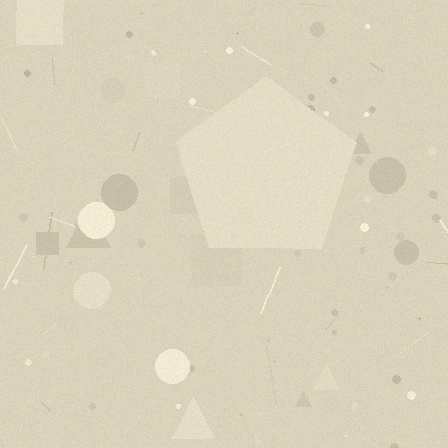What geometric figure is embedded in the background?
A pentagon is embedded in the background.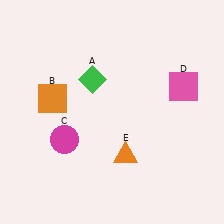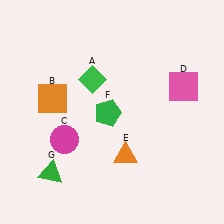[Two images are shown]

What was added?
A green pentagon (F), a green triangle (G) were added in Image 2.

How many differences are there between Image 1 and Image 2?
There are 2 differences between the two images.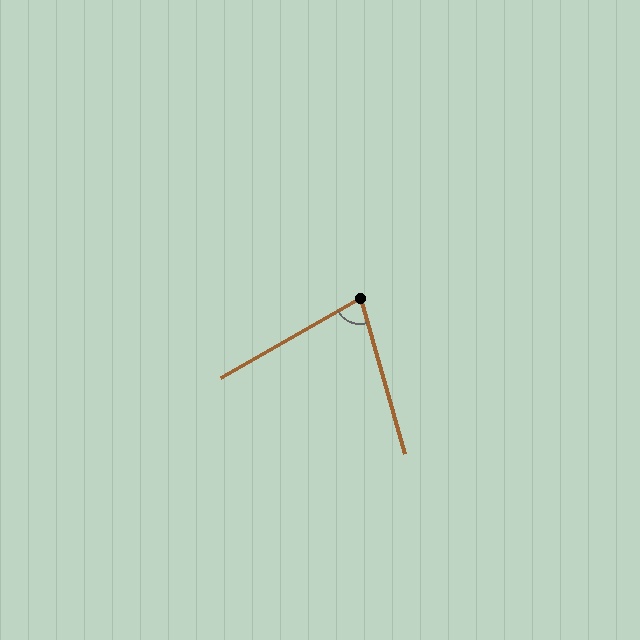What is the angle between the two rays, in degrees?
Approximately 76 degrees.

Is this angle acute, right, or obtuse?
It is acute.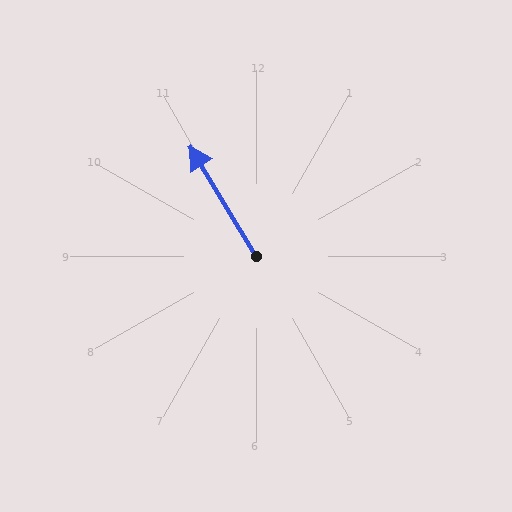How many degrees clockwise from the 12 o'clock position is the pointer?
Approximately 329 degrees.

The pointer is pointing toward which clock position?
Roughly 11 o'clock.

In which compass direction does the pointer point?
Northwest.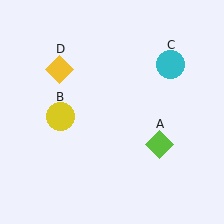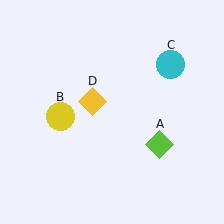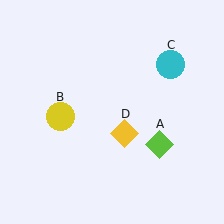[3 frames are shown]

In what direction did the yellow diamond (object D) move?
The yellow diamond (object D) moved down and to the right.